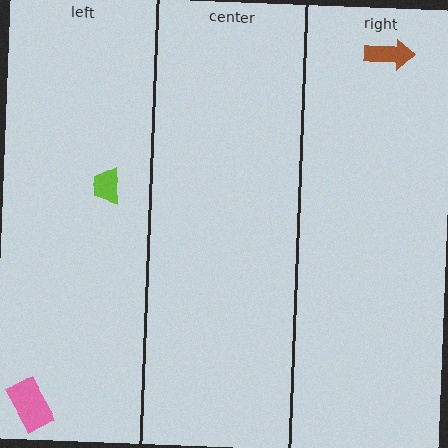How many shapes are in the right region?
1.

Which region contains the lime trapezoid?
The left region.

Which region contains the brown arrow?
The right region.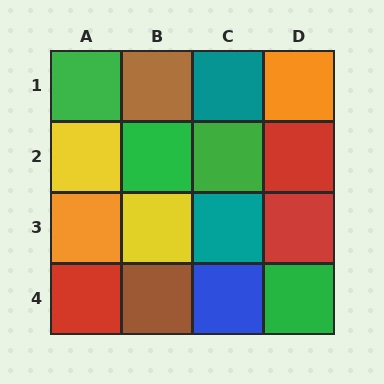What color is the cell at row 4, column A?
Red.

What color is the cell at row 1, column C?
Teal.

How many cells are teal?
2 cells are teal.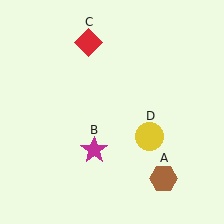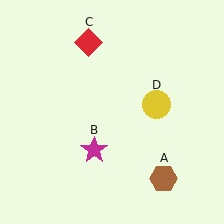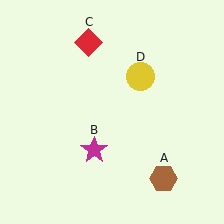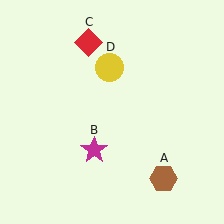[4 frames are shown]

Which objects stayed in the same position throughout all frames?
Brown hexagon (object A) and magenta star (object B) and red diamond (object C) remained stationary.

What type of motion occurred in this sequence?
The yellow circle (object D) rotated counterclockwise around the center of the scene.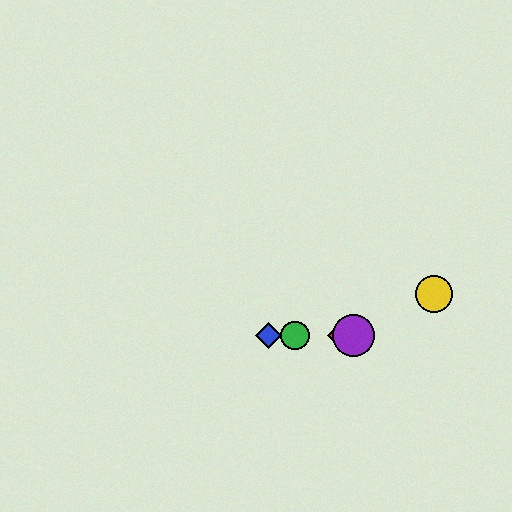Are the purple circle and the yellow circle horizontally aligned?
No, the purple circle is at y≈335 and the yellow circle is at y≈294.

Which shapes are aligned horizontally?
The red diamond, the blue diamond, the green circle, the purple circle are aligned horizontally.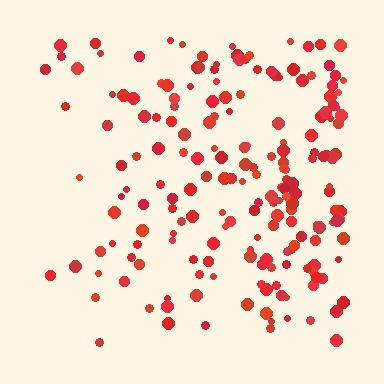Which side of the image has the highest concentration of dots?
The right.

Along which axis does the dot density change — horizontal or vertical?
Horizontal.